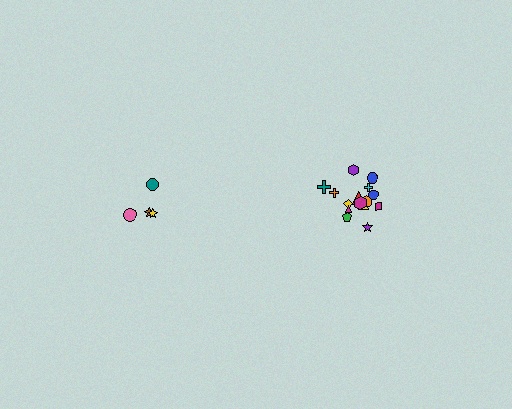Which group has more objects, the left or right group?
The right group.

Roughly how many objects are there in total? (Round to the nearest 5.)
Roughly 20 objects in total.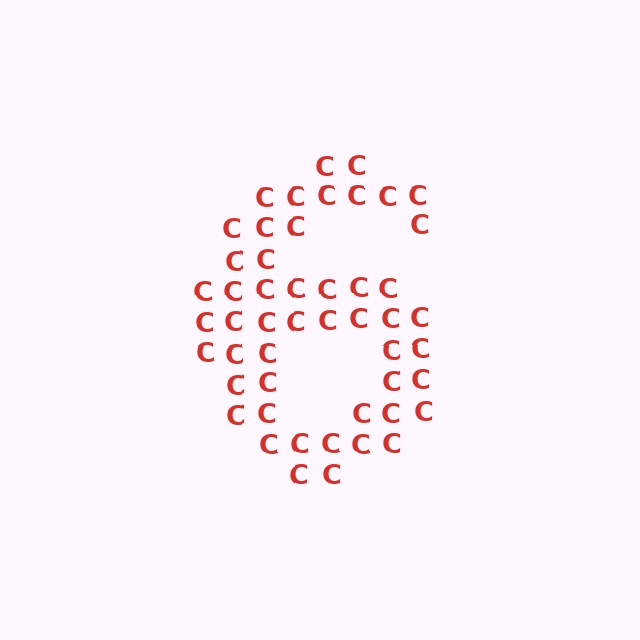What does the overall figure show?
The overall figure shows the digit 6.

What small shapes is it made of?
It is made of small letter C's.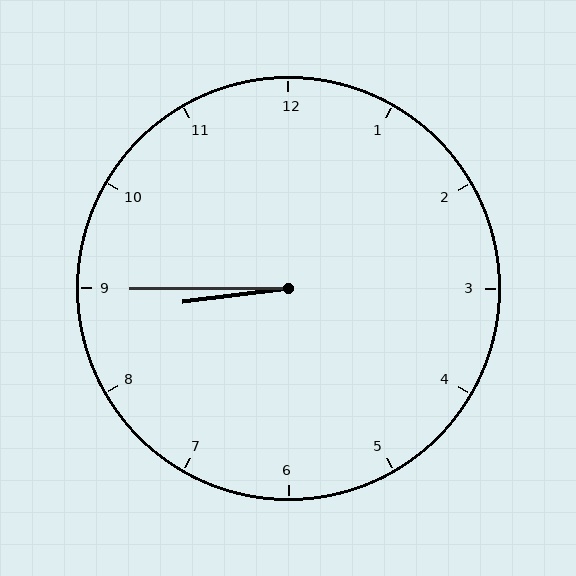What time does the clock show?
8:45.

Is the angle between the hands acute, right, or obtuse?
It is acute.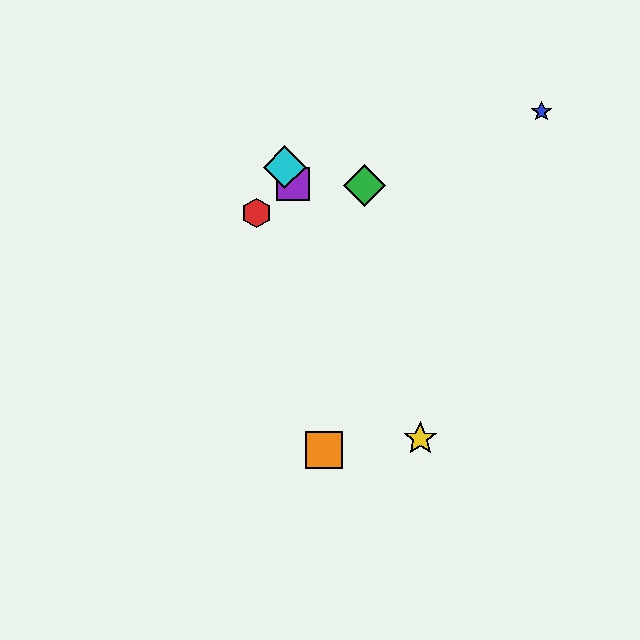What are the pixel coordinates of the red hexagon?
The red hexagon is at (256, 213).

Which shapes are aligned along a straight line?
The yellow star, the purple square, the cyan diamond are aligned along a straight line.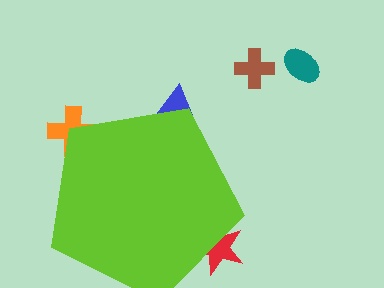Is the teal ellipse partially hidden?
No, the teal ellipse is fully visible.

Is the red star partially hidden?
Yes, the red star is partially hidden behind the lime pentagon.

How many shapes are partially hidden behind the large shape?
4 shapes are partially hidden.